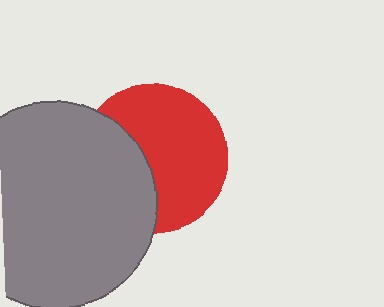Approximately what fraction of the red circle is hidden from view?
Roughly 38% of the red circle is hidden behind the gray circle.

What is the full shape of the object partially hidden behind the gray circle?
The partially hidden object is a red circle.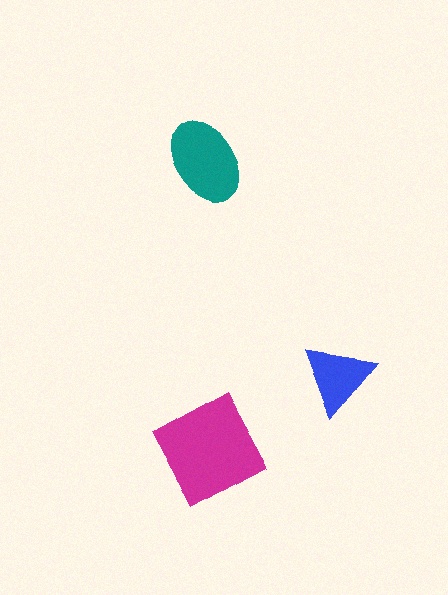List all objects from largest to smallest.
The magenta square, the teal ellipse, the blue triangle.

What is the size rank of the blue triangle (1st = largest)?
3rd.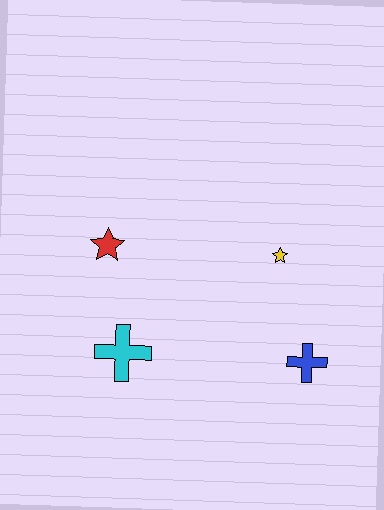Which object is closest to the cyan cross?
The red star is closest to the cyan cross.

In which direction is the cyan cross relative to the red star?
The cyan cross is below the red star.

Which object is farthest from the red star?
The blue cross is farthest from the red star.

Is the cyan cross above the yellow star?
No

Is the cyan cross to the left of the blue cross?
Yes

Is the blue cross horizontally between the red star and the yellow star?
No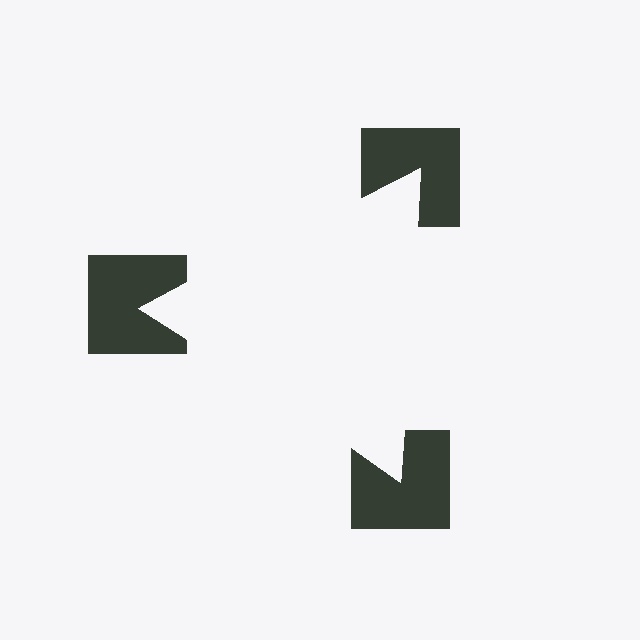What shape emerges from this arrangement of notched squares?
An illusory triangle — its edges are inferred from the aligned wedge cuts in the notched squares, not physically drawn.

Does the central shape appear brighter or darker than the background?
It typically appears slightly brighter than the background, even though no actual brightness change is drawn.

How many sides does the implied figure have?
3 sides.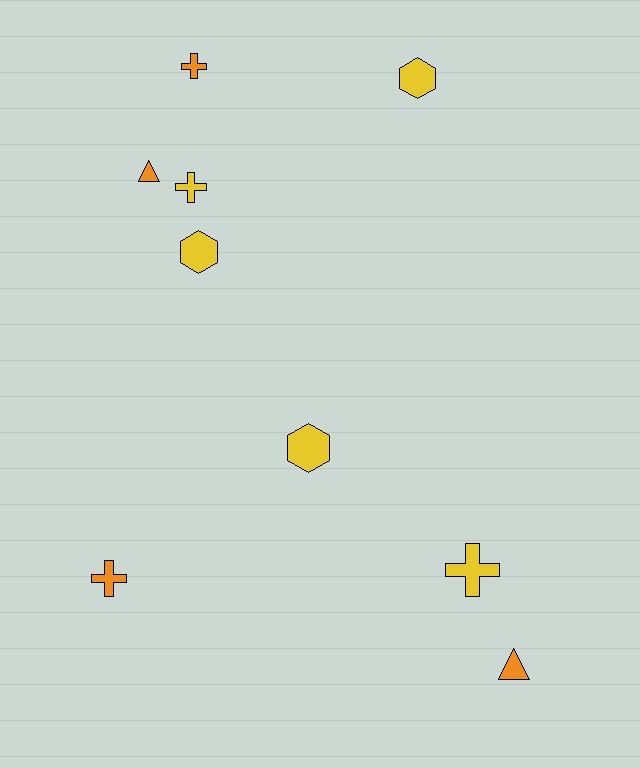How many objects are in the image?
There are 9 objects.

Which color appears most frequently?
Yellow, with 5 objects.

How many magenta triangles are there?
There are no magenta triangles.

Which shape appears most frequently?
Cross, with 4 objects.